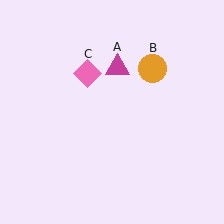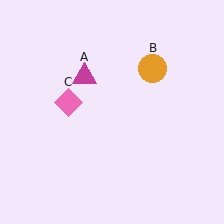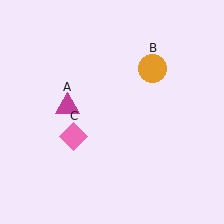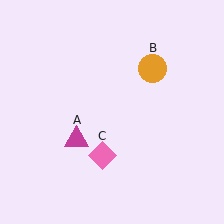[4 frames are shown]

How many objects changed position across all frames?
2 objects changed position: magenta triangle (object A), pink diamond (object C).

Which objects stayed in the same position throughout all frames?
Orange circle (object B) remained stationary.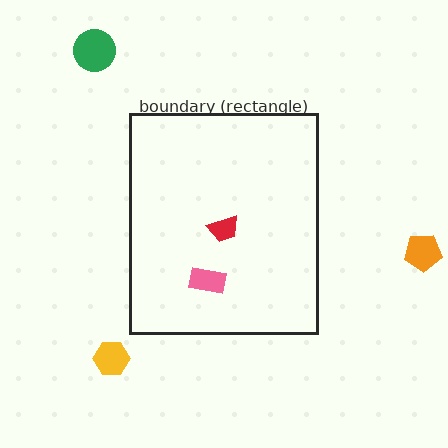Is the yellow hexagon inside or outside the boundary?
Outside.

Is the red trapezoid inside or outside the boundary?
Inside.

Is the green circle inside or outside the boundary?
Outside.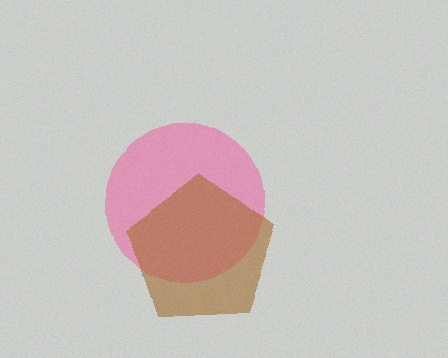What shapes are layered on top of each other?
The layered shapes are: a pink circle, a brown pentagon.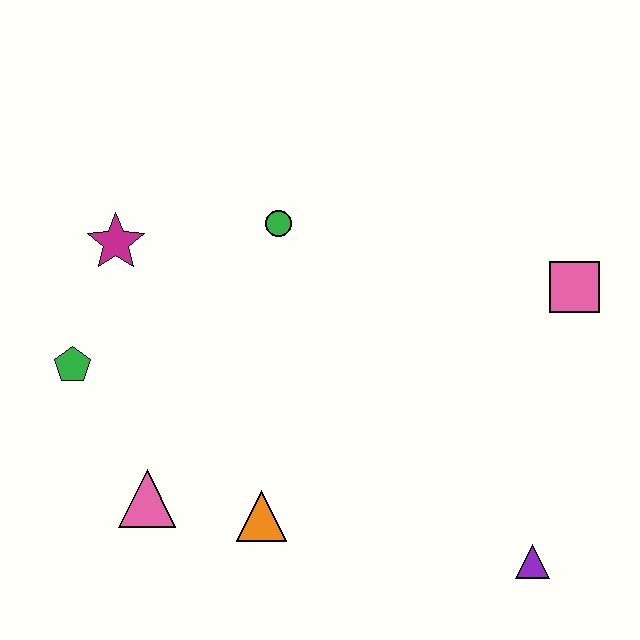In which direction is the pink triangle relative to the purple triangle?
The pink triangle is to the left of the purple triangle.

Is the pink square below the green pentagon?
No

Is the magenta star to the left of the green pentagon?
No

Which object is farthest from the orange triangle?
The pink square is farthest from the orange triangle.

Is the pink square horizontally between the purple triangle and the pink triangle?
No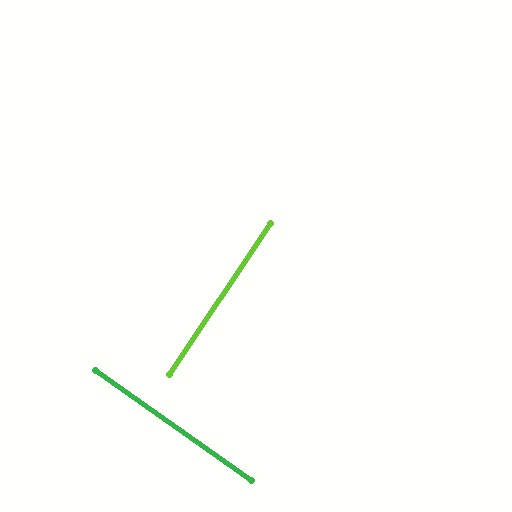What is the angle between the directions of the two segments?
Approximately 89 degrees.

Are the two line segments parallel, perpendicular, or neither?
Perpendicular — they meet at approximately 89°.